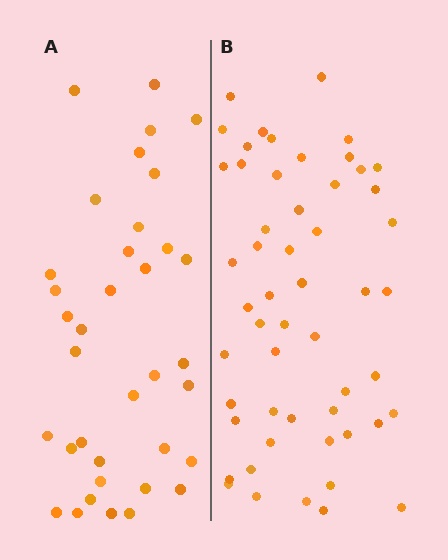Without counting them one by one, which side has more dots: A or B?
Region B (the right region) has more dots.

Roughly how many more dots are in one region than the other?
Region B has approximately 15 more dots than region A.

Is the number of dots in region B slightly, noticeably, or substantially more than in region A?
Region B has substantially more. The ratio is roughly 1.5 to 1.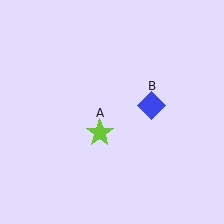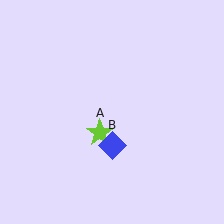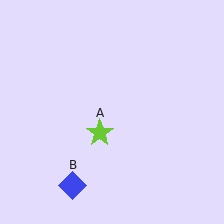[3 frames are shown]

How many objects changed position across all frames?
1 object changed position: blue diamond (object B).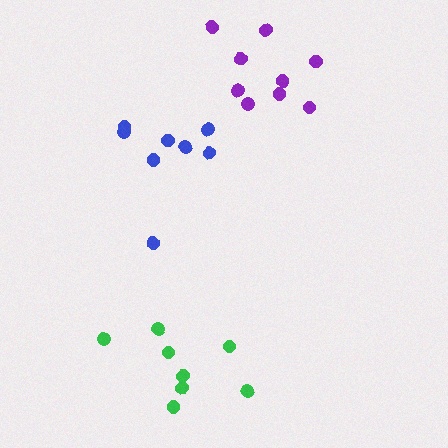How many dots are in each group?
Group 1: 8 dots, Group 2: 8 dots, Group 3: 9 dots (25 total).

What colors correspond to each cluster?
The clusters are colored: blue, green, purple.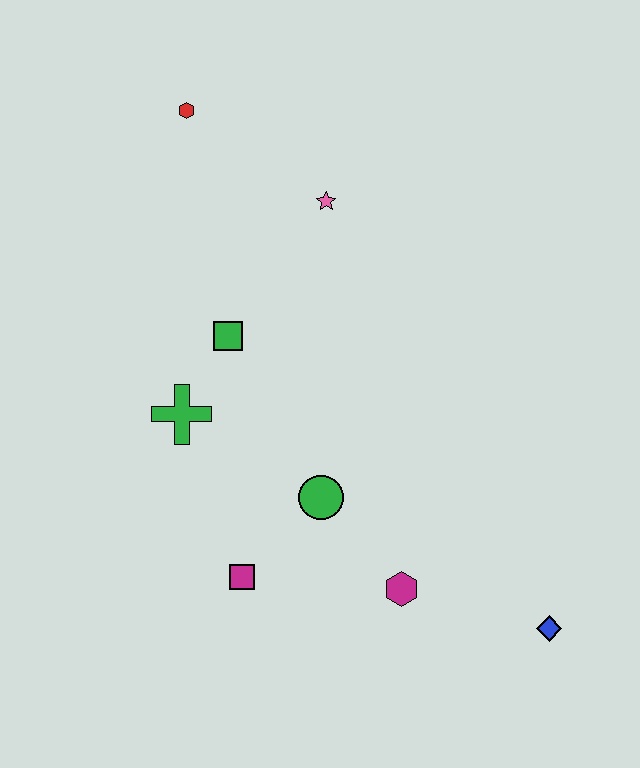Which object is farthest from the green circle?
The red hexagon is farthest from the green circle.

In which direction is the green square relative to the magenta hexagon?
The green square is above the magenta hexagon.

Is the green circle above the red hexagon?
No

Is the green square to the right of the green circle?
No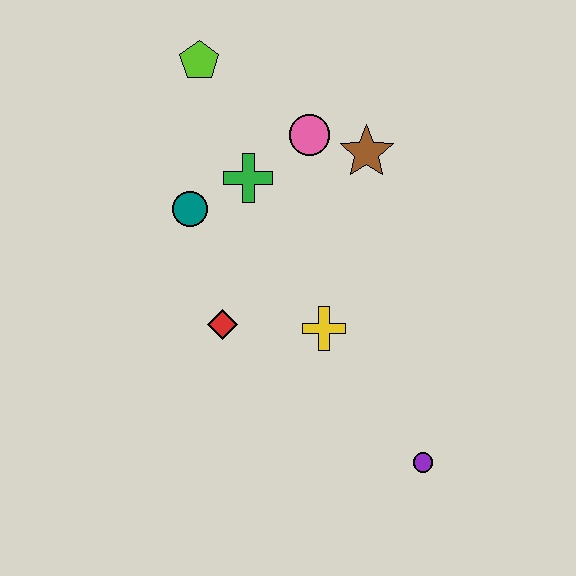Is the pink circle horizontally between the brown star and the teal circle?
Yes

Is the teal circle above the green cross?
No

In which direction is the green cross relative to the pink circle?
The green cross is to the left of the pink circle.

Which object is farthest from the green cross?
The purple circle is farthest from the green cross.